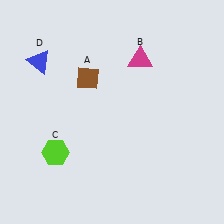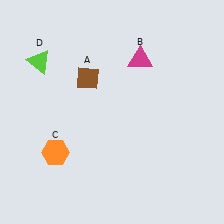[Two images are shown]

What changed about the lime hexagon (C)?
In Image 1, C is lime. In Image 2, it changed to orange.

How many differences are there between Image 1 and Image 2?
There are 2 differences between the two images.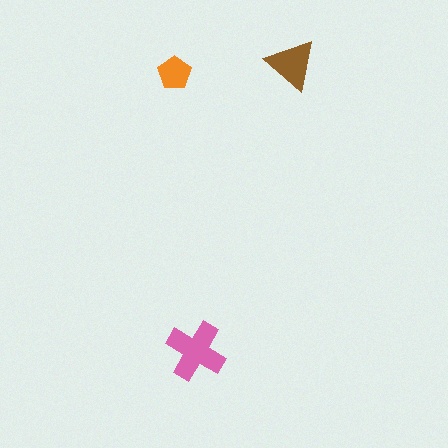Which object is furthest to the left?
The orange pentagon is leftmost.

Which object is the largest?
The pink cross.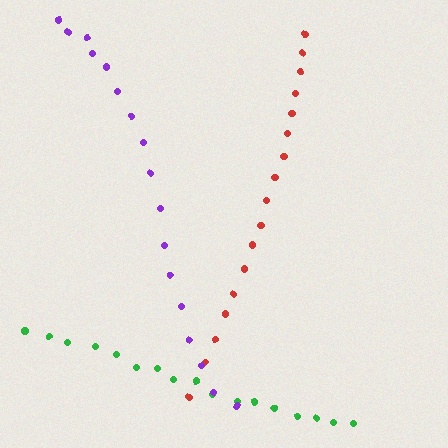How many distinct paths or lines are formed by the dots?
There are 3 distinct paths.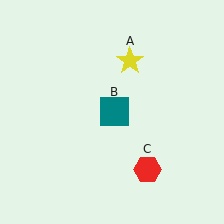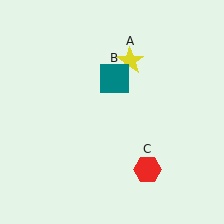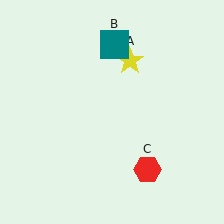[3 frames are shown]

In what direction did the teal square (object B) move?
The teal square (object B) moved up.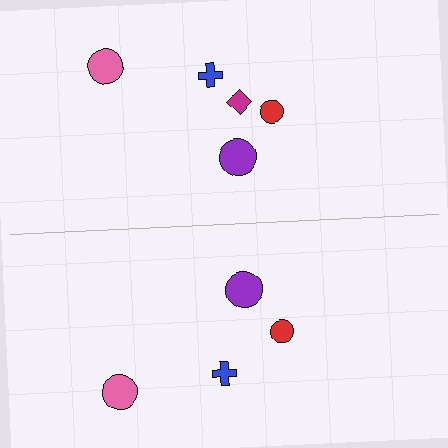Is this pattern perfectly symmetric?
No, the pattern is not perfectly symmetric. A magenta diamond is missing from the bottom side.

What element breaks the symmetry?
A magenta diamond is missing from the bottom side.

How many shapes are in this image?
There are 9 shapes in this image.